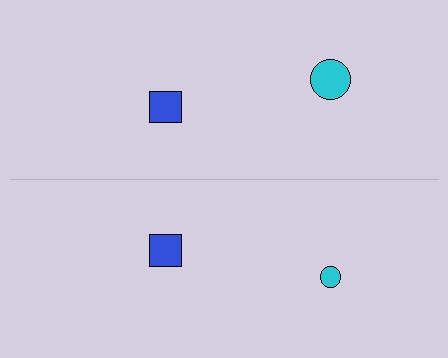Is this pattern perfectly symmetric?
No, the pattern is not perfectly symmetric. The cyan circle on the bottom side has a different size than its mirror counterpart.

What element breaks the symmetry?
The cyan circle on the bottom side has a different size than its mirror counterpart.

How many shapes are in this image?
There are 4 shapes in this image.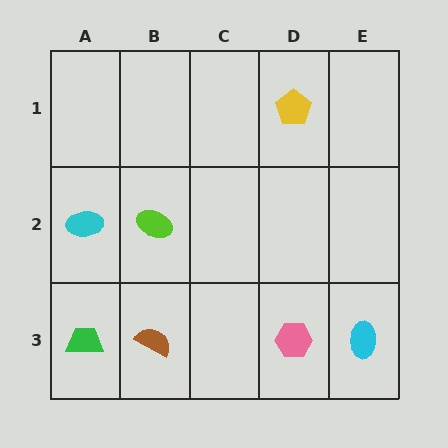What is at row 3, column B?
A brown semicircle.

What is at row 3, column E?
A cyan ellipse.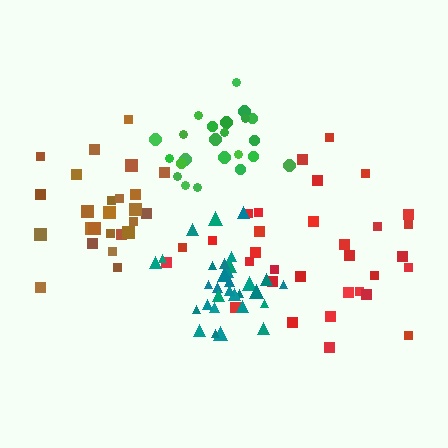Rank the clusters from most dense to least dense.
teal, green, brown, red.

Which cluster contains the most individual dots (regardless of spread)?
Red (32).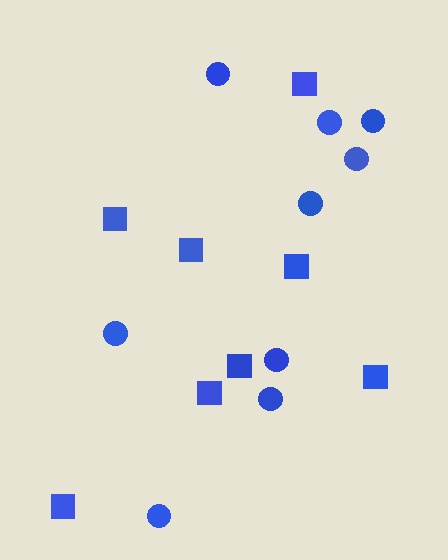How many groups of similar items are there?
There are 2 groups: one group of circles (9) and one group of squares (8).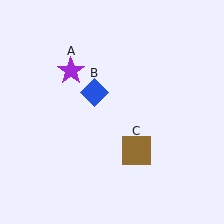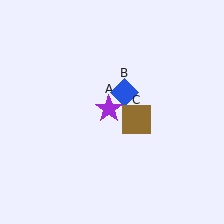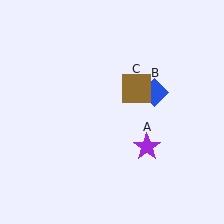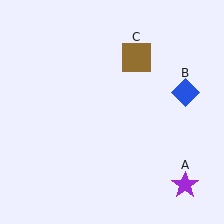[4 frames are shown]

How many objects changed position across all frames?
3 objects changed position: purple star (object A), blue diamond (object B), brown square (object C).